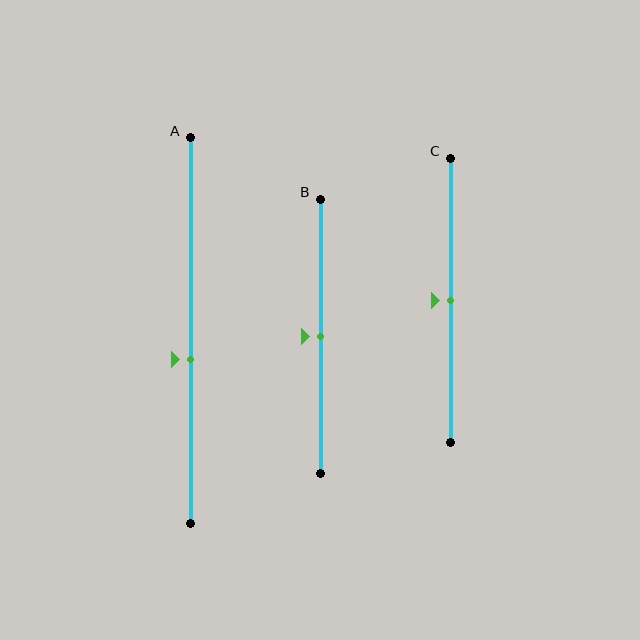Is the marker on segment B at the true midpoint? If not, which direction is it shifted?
Yes, the marker on segment B is at the true midpoint.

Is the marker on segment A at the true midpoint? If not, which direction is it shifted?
No, the marker on segment A is shifted downward by about 8% of the segment length.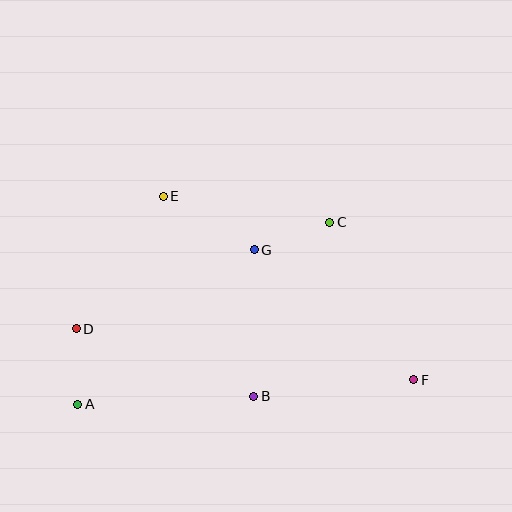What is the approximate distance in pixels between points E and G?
The distance between E and G is approximately 106 pixels.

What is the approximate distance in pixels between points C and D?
The distance between C and D is approximately 275 pixels.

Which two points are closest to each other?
Points A and D are closest to each other.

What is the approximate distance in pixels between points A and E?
The distance between A and E is approximately 225 pixels.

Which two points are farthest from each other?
Points D and F are farthest from each other.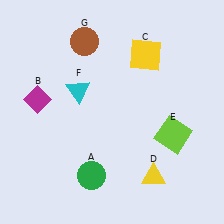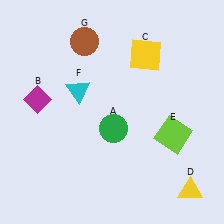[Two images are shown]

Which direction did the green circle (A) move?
The green circle (A) moved up.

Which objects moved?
The objects that moved are: the green circle (A), the yellow triangle (D).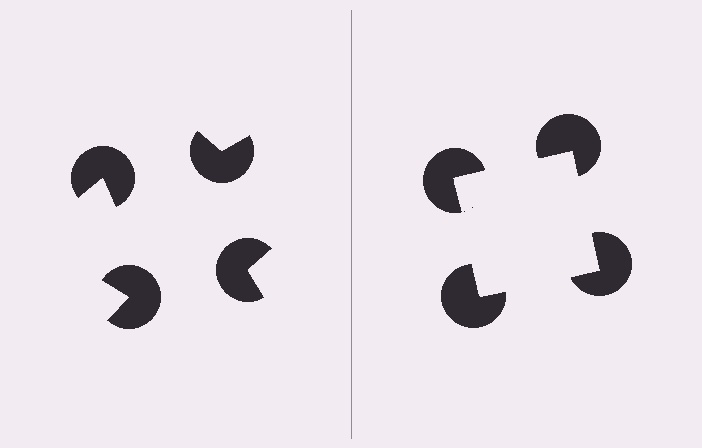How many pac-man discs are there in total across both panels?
8 — 4 on each side.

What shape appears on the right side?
An illusory square.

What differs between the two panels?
The pac-man discs are positioned identically on both sides; only the wedge orientations differ. On the right they align to a square; on the left they are misaligned.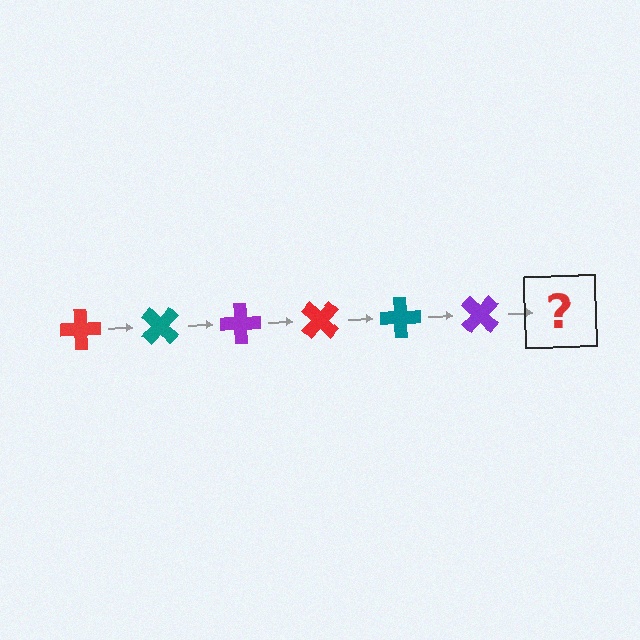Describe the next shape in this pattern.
It should be a red cross, rotated 270 degrees from the start.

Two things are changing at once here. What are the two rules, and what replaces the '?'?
The two rules are that it rotates 45 degrees each step and the color cycles through red, teal, and purple. The '?' should be a red cross, rotated 270 degrees from the start.